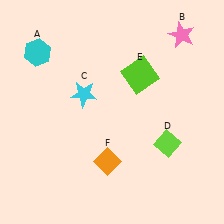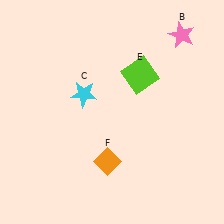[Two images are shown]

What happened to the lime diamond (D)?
The lime diamond (D) was removed in Image 2. It was in the bottom-right area of Image 1.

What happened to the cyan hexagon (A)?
The cyan hexagon (A) was removed in Image 2. It was in the top-left area of Image 1.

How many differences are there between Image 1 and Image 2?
There are 2 differences between the two images.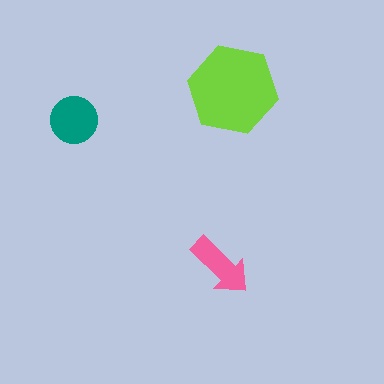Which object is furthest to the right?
The lime hexagon is rightmost.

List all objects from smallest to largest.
The pink arrow, the teal circle, the lime hexagon.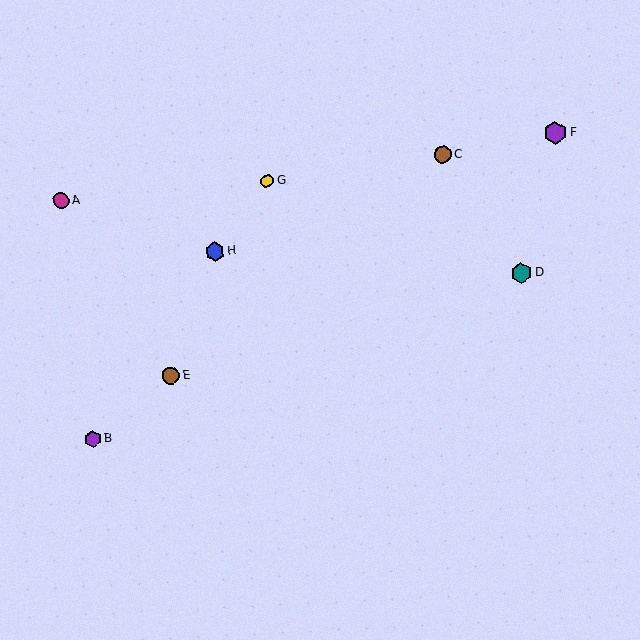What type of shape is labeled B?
Shape B is a purple hexagon.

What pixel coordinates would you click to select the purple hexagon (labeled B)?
Click at (93, 439) to select the purple hexagon B.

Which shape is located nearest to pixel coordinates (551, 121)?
The purple hexagon (labeled F) at (555, 133) is nearest to that location.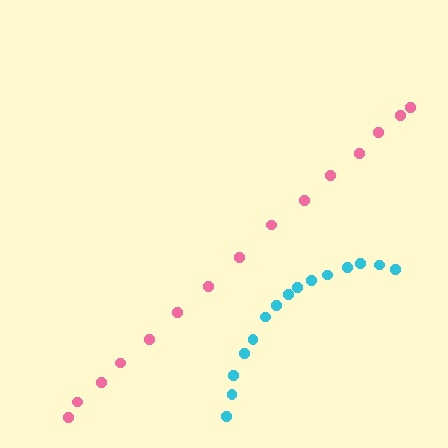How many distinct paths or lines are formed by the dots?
There are 2 distinct paths.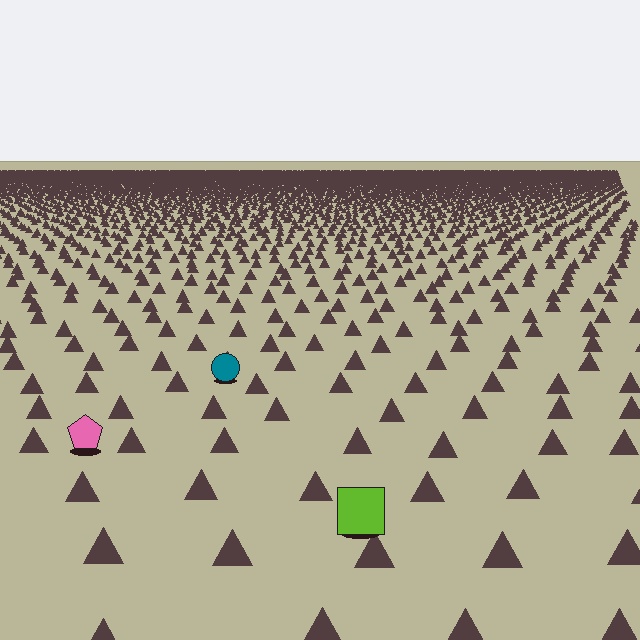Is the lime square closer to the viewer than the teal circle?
Yes. The lime square is closer — you can tell from the texture gradient: the ground texture is coarser near it.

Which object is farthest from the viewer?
The teal circle is farthest from the viewer. It appears smaller and the ground texture around it is denser.